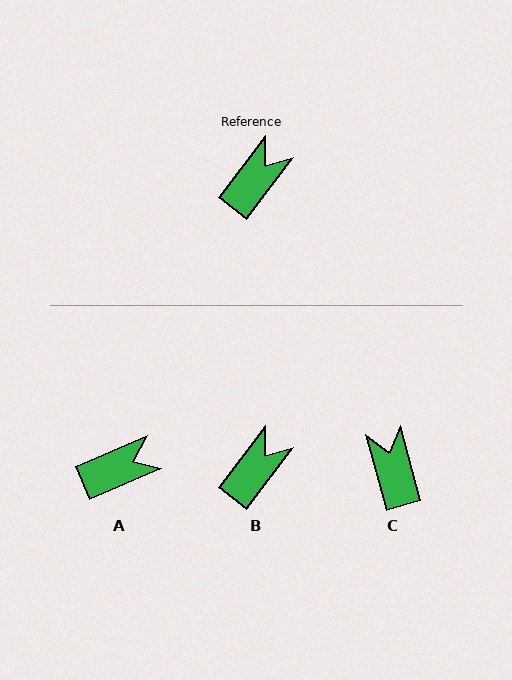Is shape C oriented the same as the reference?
No, it is off by about 53 degrees.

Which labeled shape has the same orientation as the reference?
B.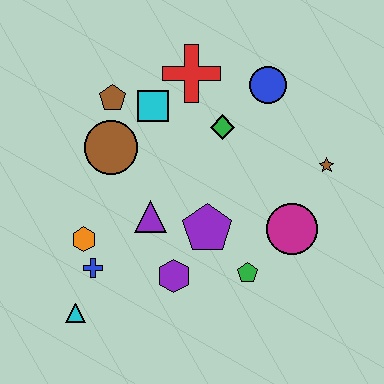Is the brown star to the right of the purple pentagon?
Yes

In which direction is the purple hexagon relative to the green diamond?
The purple hexagon is below the green diamond.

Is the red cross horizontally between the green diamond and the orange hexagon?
Yes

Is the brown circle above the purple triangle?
Yes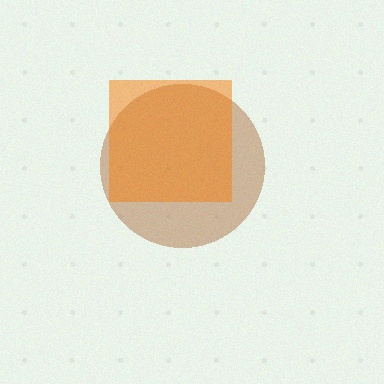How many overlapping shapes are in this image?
There are 2 overlapping shapes in the image.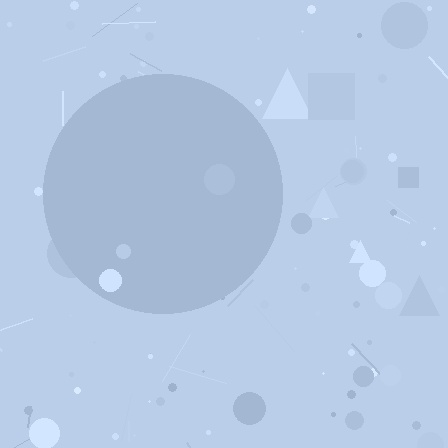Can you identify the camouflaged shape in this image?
The camouflaged shape is a circle.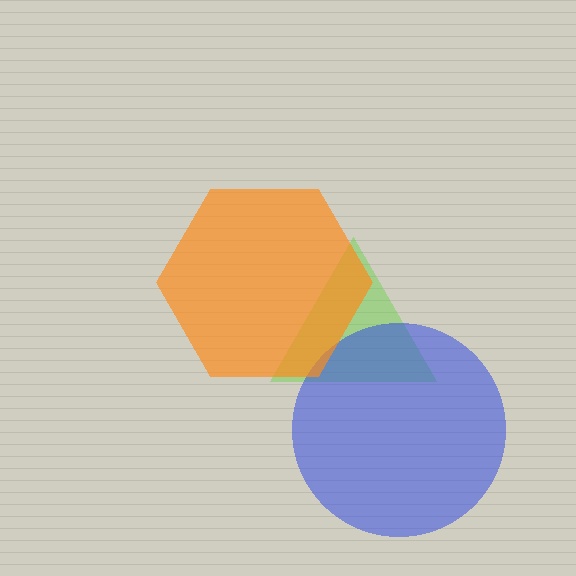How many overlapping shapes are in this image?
There are 3 overlapping shapes in the image.